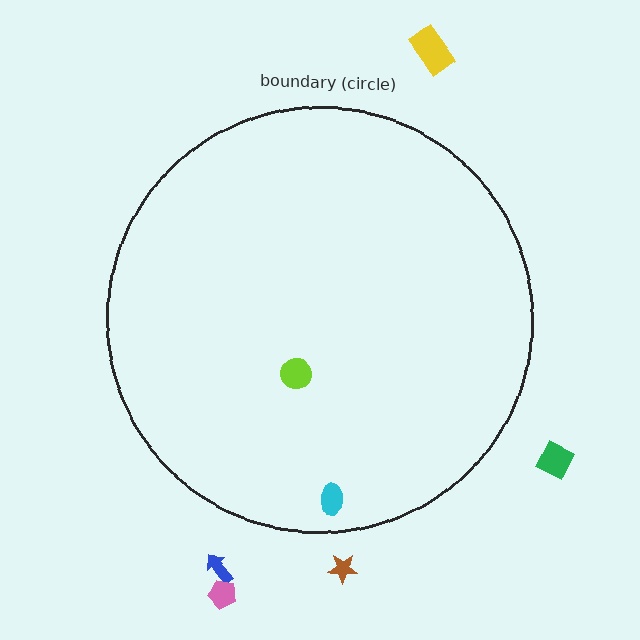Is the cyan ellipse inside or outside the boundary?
Inside.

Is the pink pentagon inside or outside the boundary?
Outside.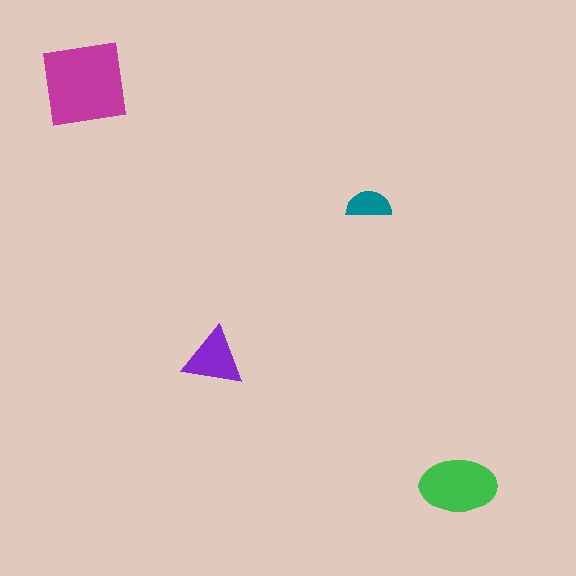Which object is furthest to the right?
The green ellipse is rightmost.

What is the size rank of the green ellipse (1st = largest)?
2nd.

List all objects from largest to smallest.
The magenta square, the green ellipse, the purple triangle, the teal semicircle.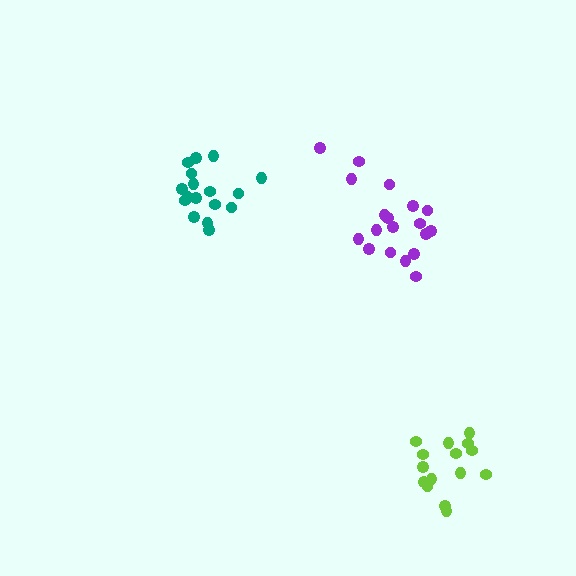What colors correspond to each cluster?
The clusters are colored: purple, teal, lime.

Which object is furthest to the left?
The teal cluster is leftmost.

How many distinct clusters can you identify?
There are 3 distinct clusters.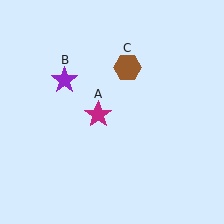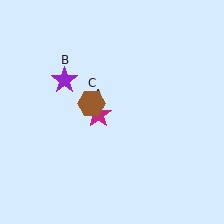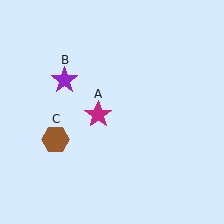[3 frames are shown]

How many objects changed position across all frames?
1 object changed position: brown hexagon (object C).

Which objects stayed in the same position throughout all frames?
Magenta star (object A) and purple star (object B) remained stationary.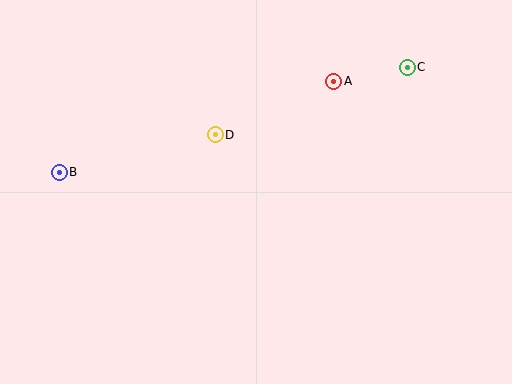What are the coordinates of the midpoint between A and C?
The midpoint between A and C is at (371, 74).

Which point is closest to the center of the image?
Point D at (215, 135) is closest to the center.